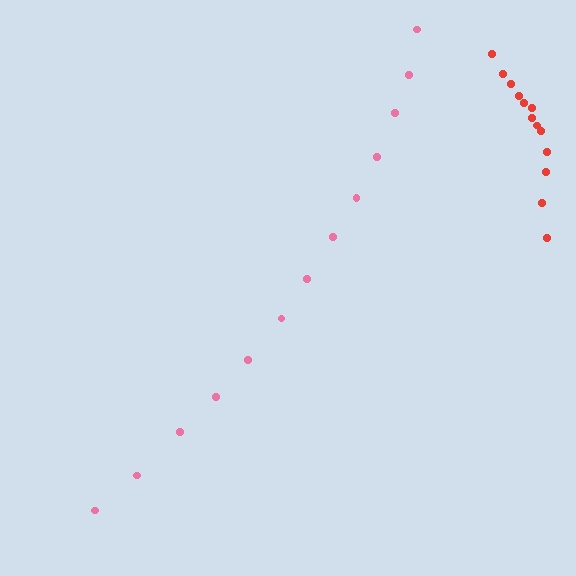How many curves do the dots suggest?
There are 2 distinct paths.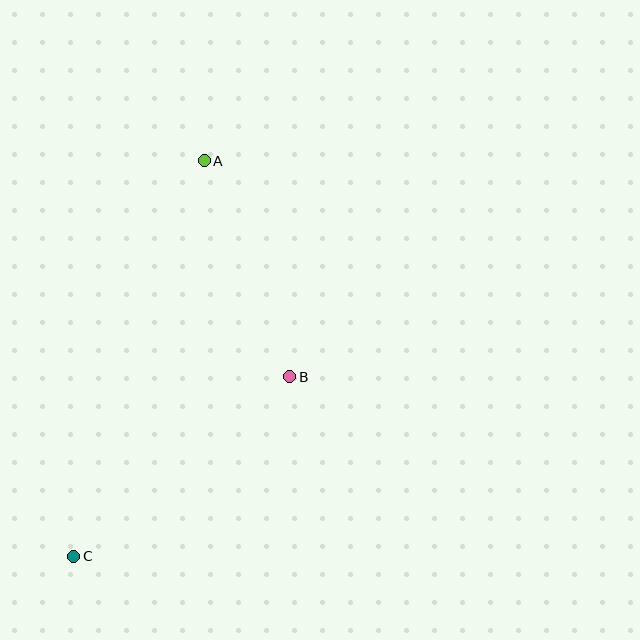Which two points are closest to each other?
Points A and B are closest to each other.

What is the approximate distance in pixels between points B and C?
The distance between B and C is approximately 281 pixels.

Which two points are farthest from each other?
Points A and C are farthest from each other.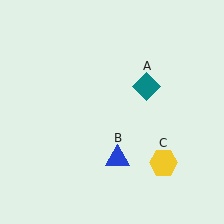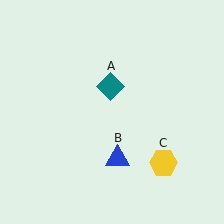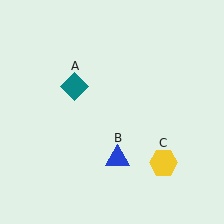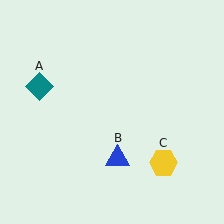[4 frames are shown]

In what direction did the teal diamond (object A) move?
The teal diamond (object A) moved left.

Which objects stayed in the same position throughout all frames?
Blue triangle (object B) and yellow hexagon (object C) remained stationary.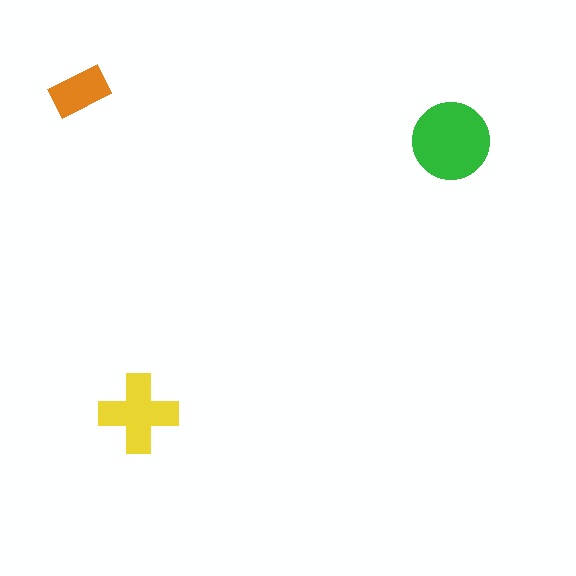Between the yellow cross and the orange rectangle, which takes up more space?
The yellow cross.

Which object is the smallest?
The orange rectangle.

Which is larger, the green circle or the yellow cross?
The green circle.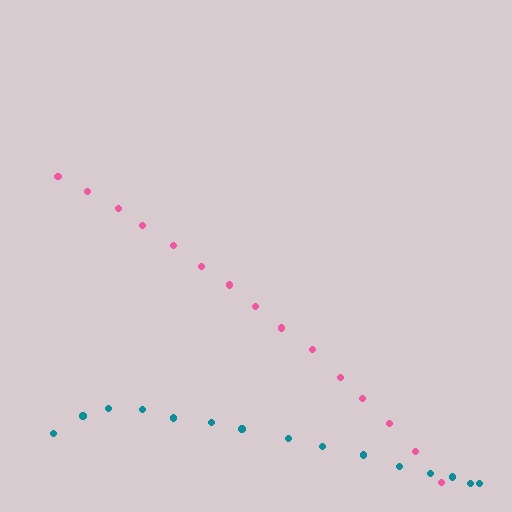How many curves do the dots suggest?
There are 2 distinct paths.